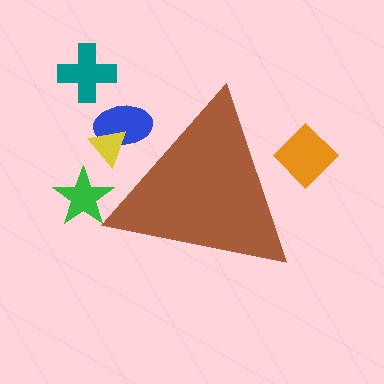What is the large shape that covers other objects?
A brown triangle.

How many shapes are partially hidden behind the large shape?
3 shapes are partially hidden.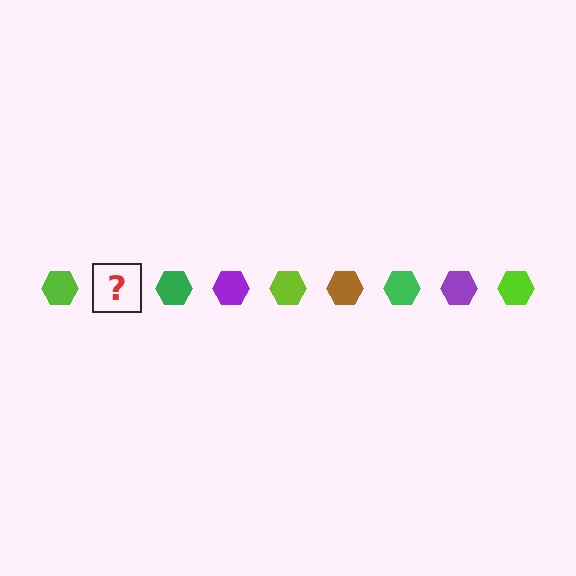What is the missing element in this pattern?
The missing element is a brown hexagon.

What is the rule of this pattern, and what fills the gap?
The rule is that the pattern cycles through lime, brown, green, purple hexagons. The gap should be filled with a brown hexagon.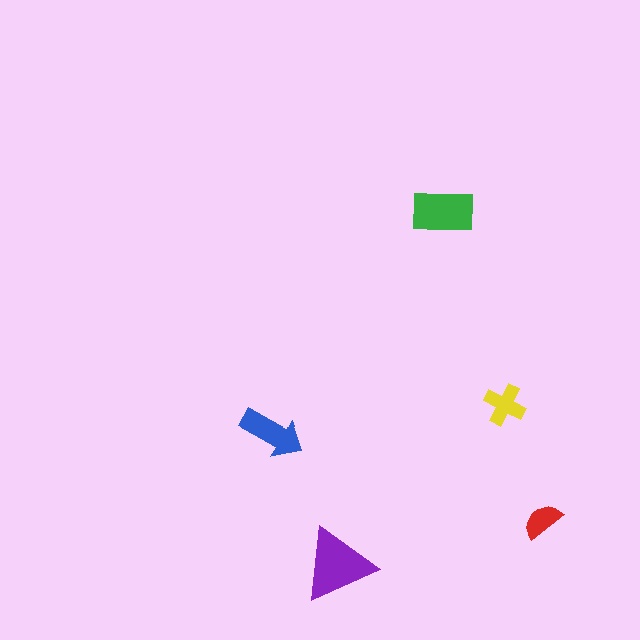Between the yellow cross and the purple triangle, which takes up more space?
The purple triangle.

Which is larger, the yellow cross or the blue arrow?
The blue arrow.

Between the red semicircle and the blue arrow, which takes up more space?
The blue arrow.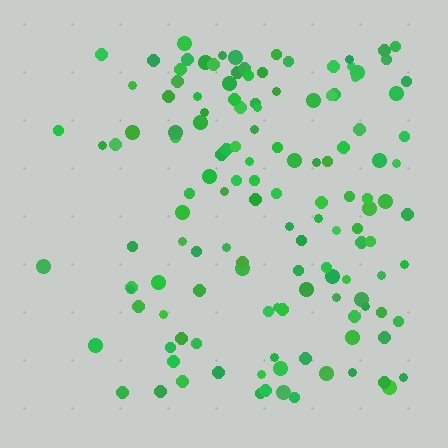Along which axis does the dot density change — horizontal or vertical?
Horizontal.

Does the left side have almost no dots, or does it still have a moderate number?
Still a moderate number, just noticeably fewer than the right.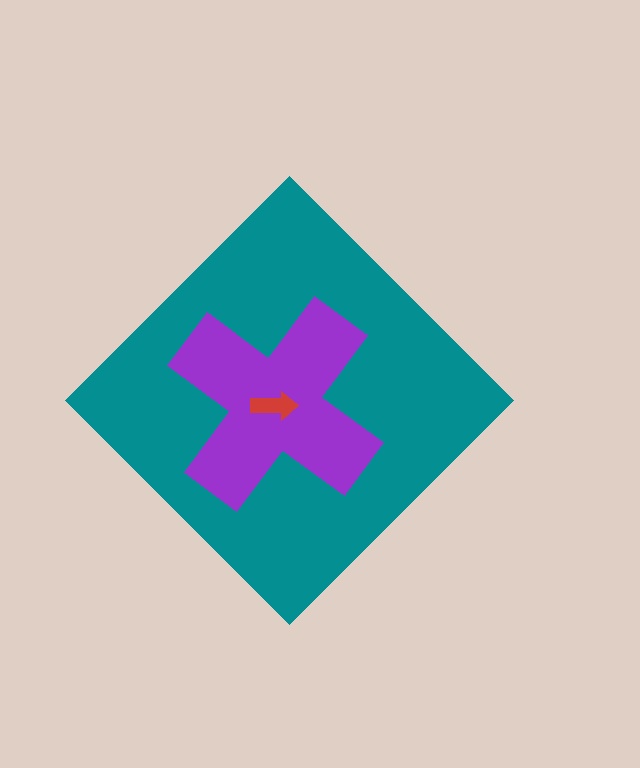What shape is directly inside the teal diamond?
The purple cross.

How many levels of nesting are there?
3.